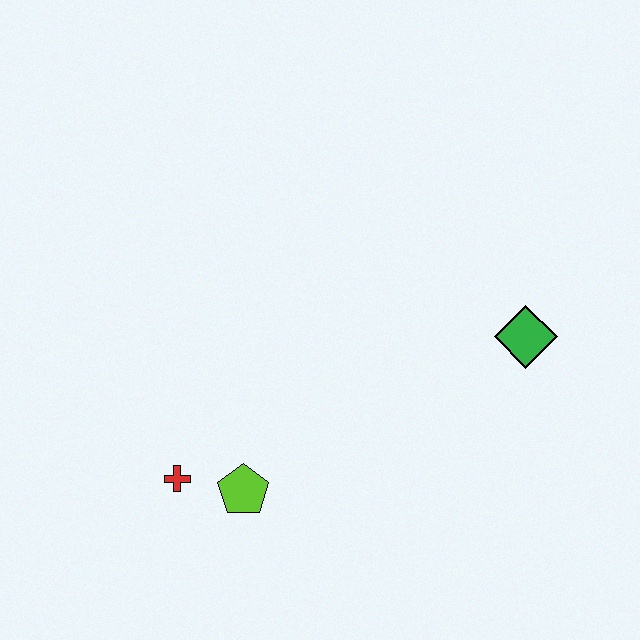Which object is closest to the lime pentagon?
The red cross is closest to the lime pentagon.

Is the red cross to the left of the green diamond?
Yes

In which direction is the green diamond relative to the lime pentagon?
The green diamond is to the right of the lime pentagon.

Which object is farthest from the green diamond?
The red cross is farthest from the green diamond.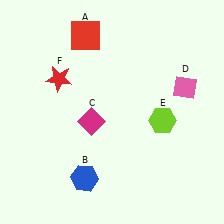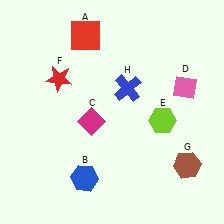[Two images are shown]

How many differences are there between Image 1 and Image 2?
There are 2 differences between the two images.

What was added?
A brown hexagon (G), a blue cross (H) were added in Image 2.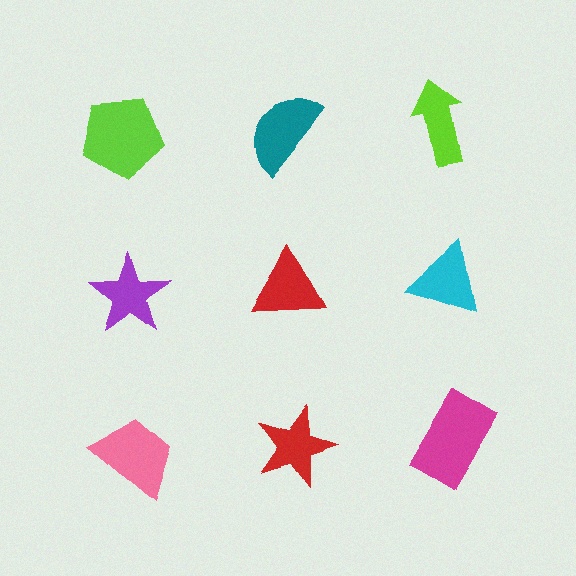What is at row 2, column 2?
A red triangle.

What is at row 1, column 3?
A lime arrow.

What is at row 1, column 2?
A teal semicircle.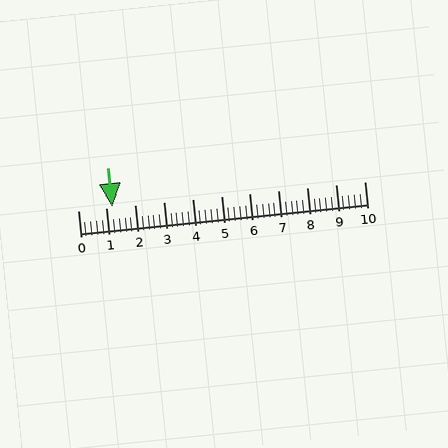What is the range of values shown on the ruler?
The ruler shows values from 0 to 10.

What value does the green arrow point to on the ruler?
The green arrow points to approximately 1.2.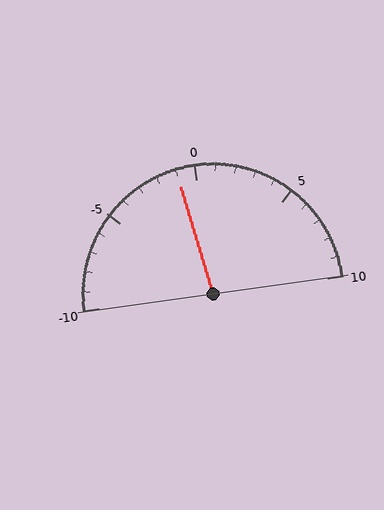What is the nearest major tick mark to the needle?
The nearest major tick mark is 0.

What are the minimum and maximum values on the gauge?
The gauge ranges from -10 to 10.